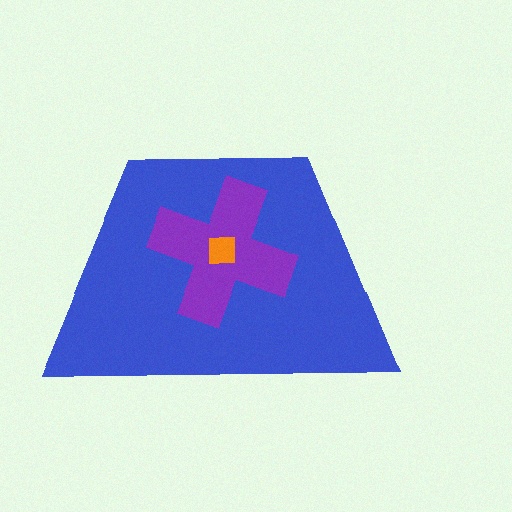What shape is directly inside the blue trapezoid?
The purple cross.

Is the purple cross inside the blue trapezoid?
Yes.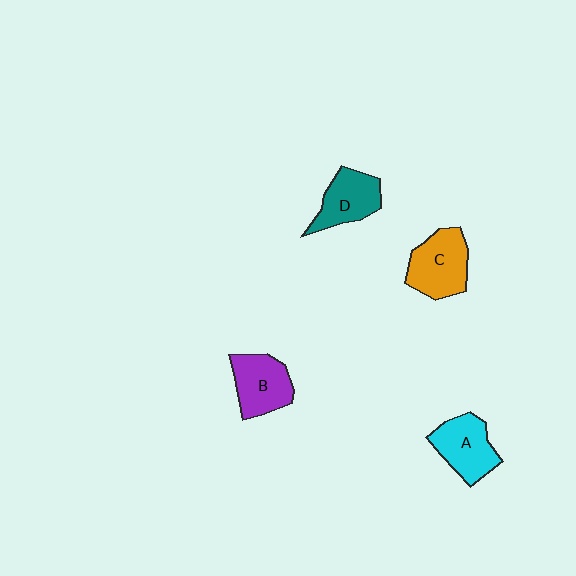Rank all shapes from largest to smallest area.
From largest to smallest: C (orange), A (cyan), B (purple), D (teal).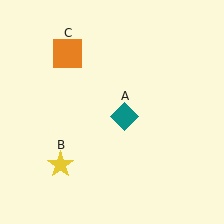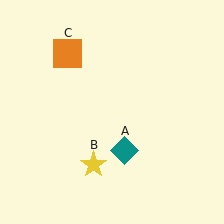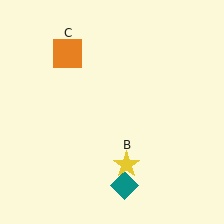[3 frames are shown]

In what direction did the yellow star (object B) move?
The yellow star (object B) moved right.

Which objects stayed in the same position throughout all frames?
Orange square (object C) remained stationary.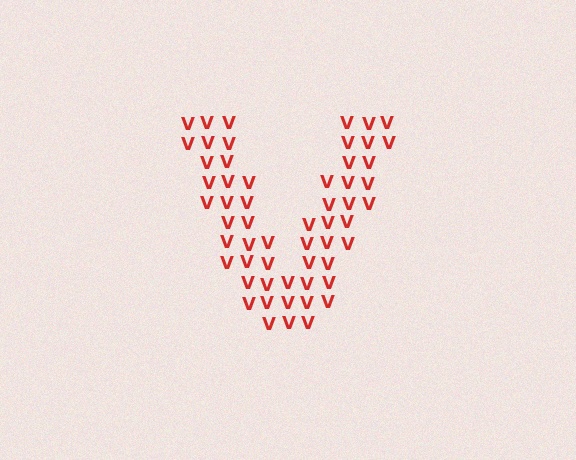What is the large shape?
The large shape is the letter V.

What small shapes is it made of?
It is made of small letter V's.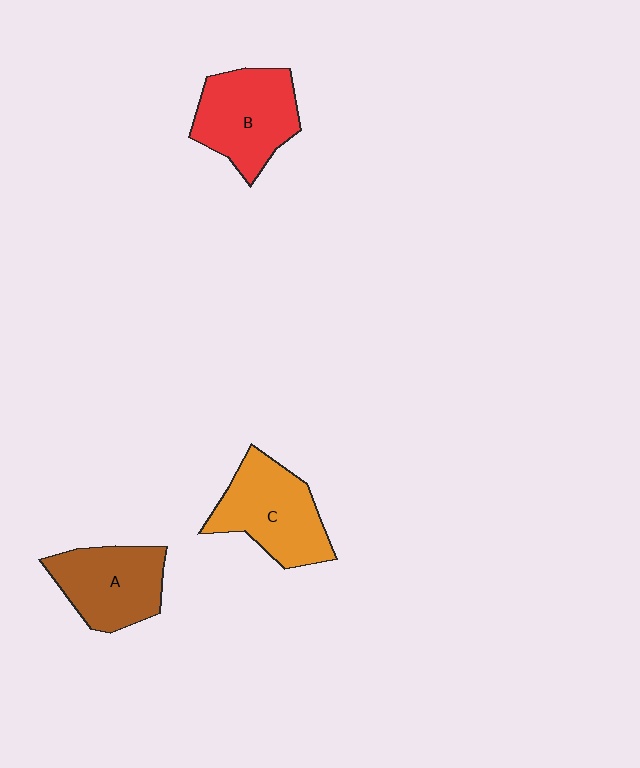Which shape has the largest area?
Shape C (orange).